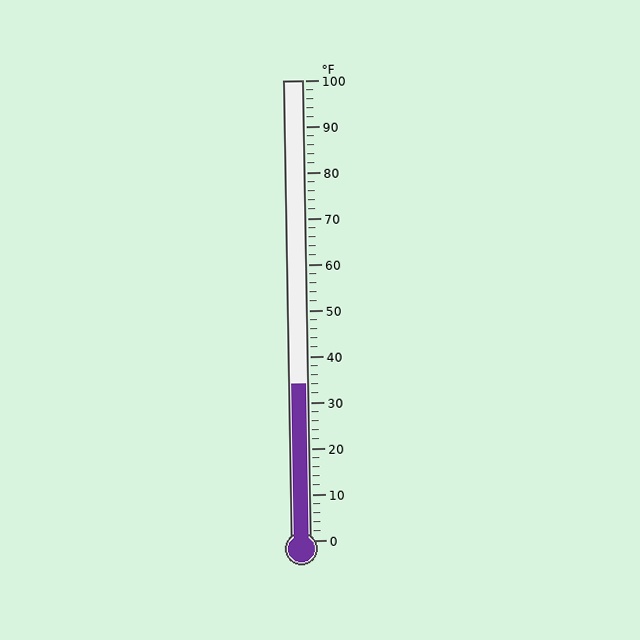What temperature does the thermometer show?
The thermometer shows approximately 34°F.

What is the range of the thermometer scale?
The thermometer scale ranges from 0°F to 100°F.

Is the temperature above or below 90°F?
The temperature is below 90°F.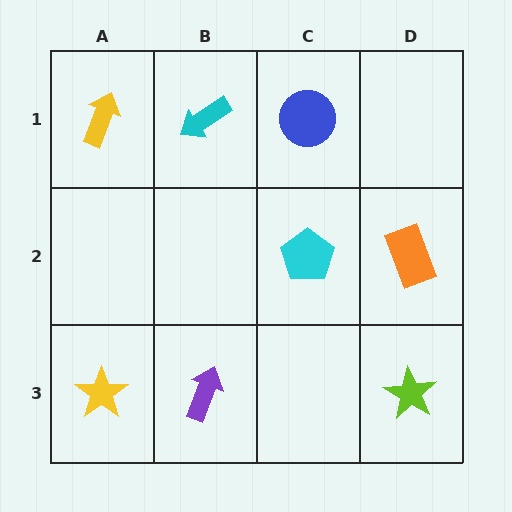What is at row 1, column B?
A cyan arrow.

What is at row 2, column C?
A cyan pentagon.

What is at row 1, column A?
A yellow arrow.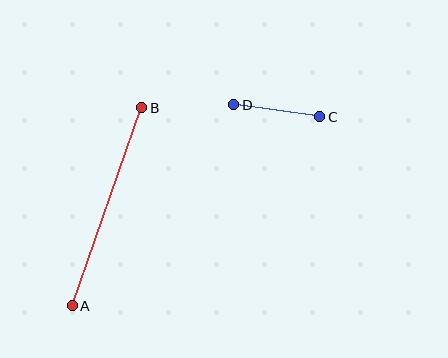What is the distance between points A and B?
The distance is approximately 210 pixels.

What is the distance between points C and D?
The distance is approximately 87 pixels.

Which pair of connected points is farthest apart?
Points A and B are farthest apart.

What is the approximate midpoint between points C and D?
The midpoint is at approximately (277, 111) pixels.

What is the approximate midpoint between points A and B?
The midpoint is at approximately (107, 207) pixels.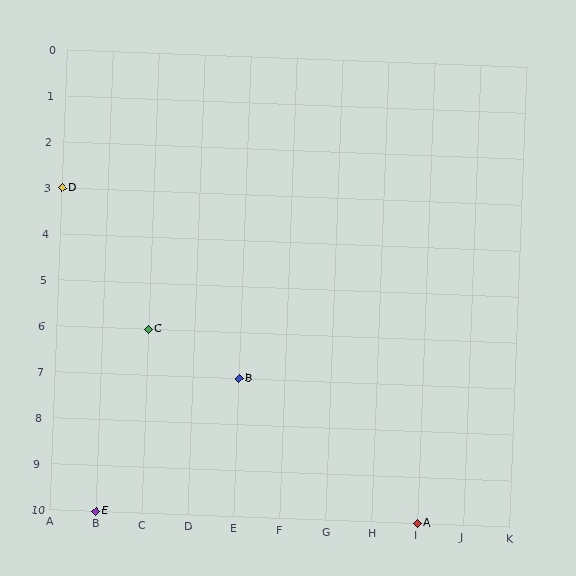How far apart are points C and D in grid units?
Points C and D are 2 columns and 3 rows apart (about 3.6 grid units diagonally).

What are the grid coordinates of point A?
Point A is at grid coordinates (I, 10).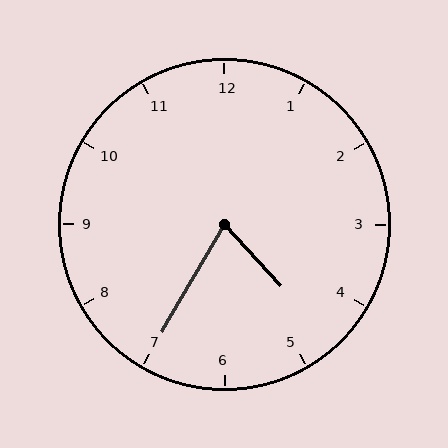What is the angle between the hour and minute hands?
Approximately 72 degrees.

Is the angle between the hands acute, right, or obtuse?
It is acute.